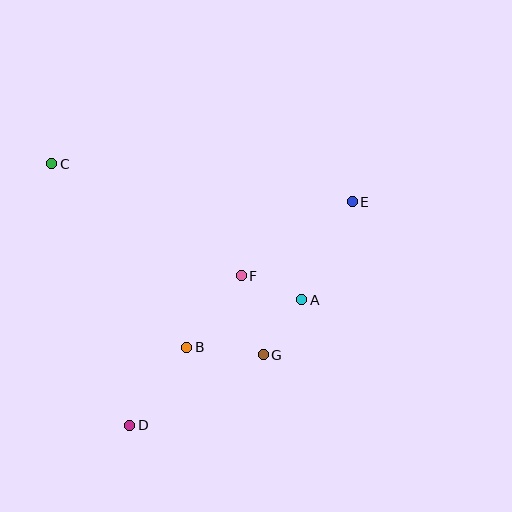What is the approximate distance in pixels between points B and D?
The distance between B and D is approximately 97 pixels.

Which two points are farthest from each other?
Points D and E are farthest from each other.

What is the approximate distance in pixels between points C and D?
The distance between C and D is approximately 273 pixels.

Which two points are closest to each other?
Points A and F are closest to each other.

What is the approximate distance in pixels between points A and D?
The distance between A and D is approximately 213 pixels.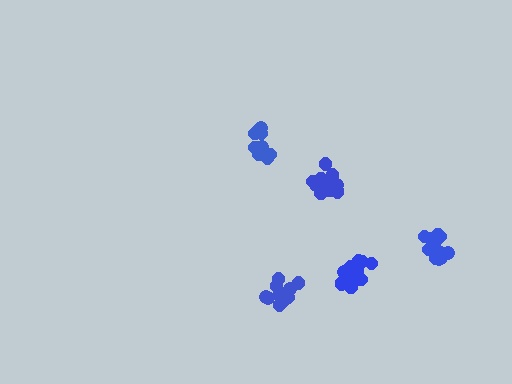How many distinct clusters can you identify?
There are 5 distinct clusters.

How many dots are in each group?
Group 1: 15 dots, Group 2: 15 dots, Group 3: 15 dots, Group 4: 11 dots, Group 5: 9 dots (65 total).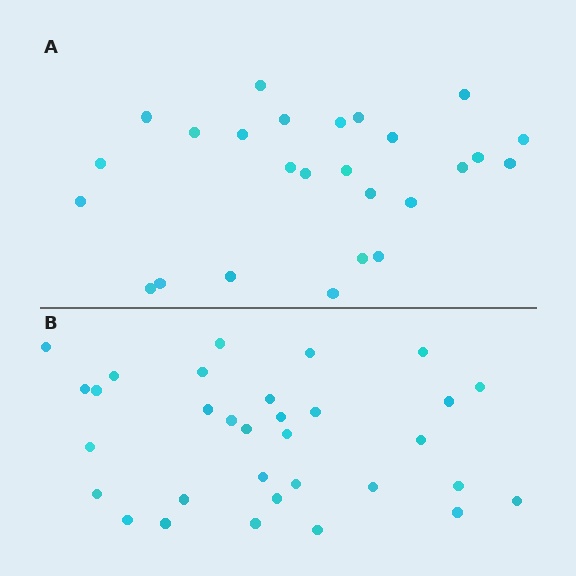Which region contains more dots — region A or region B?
Region B (the bottom region) has more dots.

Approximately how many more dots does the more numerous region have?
Region B has about 6 more dots than region A.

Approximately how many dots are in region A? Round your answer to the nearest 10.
About 30 dots. (The exact count is 26, which rounds to 30.)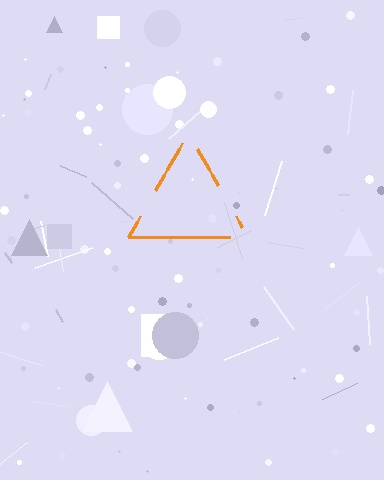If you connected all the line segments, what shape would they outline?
They would outline a triangle.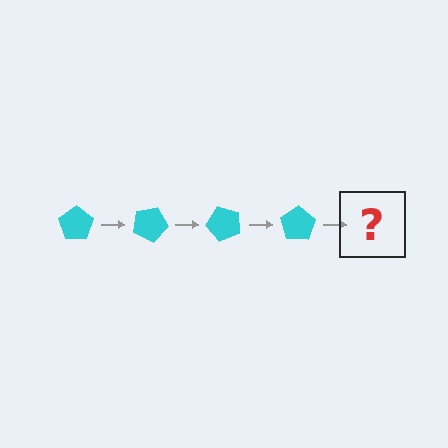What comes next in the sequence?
The next element should be a cyan pentagon rotated 100 degrees.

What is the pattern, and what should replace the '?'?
The pattern is that the pentagon rotates 25 degrees each step. The '?' should be a cyan pentagon rotated 100 degrees.